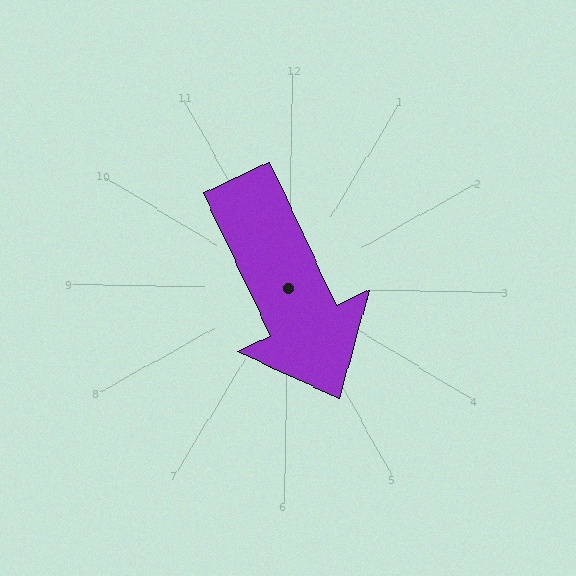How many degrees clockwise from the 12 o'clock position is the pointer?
Approximately 154 degrees.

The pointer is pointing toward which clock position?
Roughly 5 o'clock.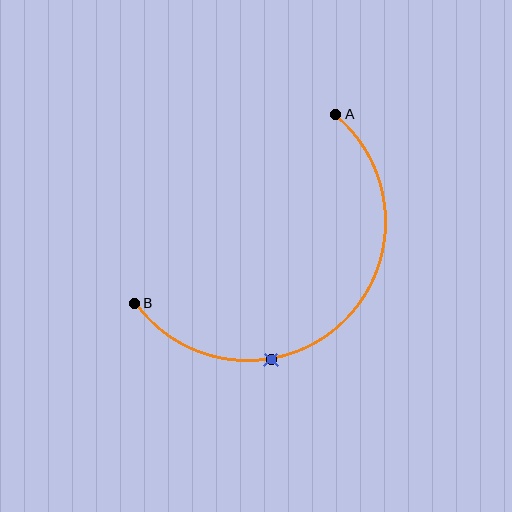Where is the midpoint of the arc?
The arc midpoint is the point on the curve farthest from the straight line joining A and B. It sits below and to the right of that line.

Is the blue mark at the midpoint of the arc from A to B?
No. The blue mark lies on the arc but is closer to endpoint B. The arc midpoint would be at the point on the curve equidistant along the arc from both A and B.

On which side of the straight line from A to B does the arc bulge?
The arc bulges below and to the right of the straight line connecting A and B.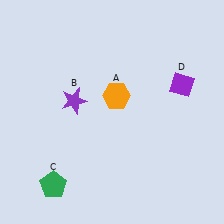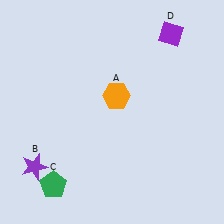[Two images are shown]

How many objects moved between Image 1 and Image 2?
2 objects moved between the two images.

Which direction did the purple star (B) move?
The purple star (B) moved down.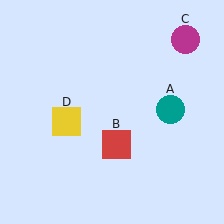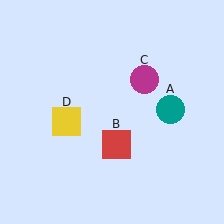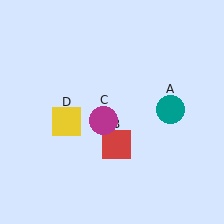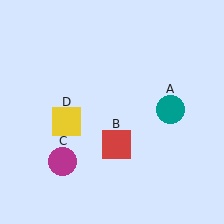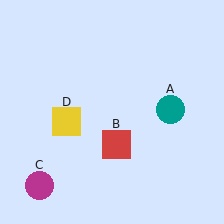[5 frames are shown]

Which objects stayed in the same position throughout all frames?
Teal circle (object A) and red square (object B) and yellow square (object D) remained stationary.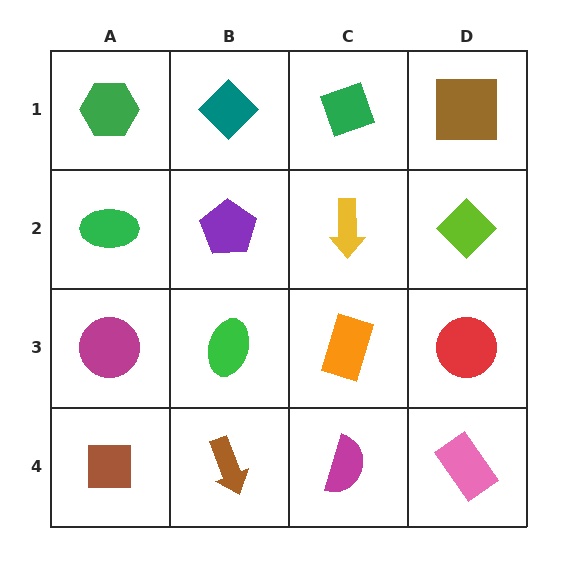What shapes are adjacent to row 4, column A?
A magenta circle (row 3, column A), a brown arrow (row 4, column B).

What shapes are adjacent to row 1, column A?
A green ellipse (row 2, column A), a teal diamond (row 1, column B).